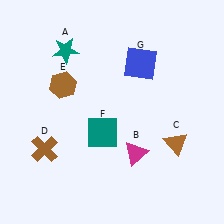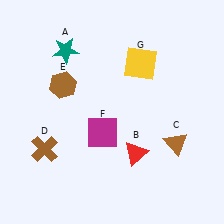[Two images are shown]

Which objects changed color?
B changed from magenta to red. F changed from teal to magenta. G changed from blue to yellow.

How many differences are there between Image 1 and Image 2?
There are 3 differences between the two images.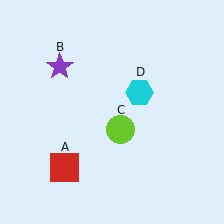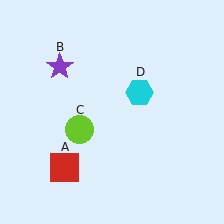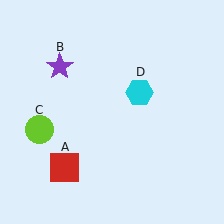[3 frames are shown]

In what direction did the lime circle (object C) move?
The lime circle (object C) moved left.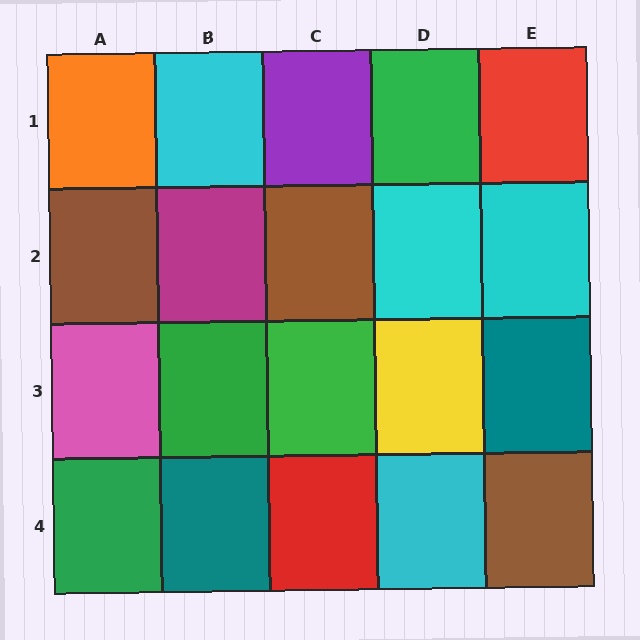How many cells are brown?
3 cells are brown.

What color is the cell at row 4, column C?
Red.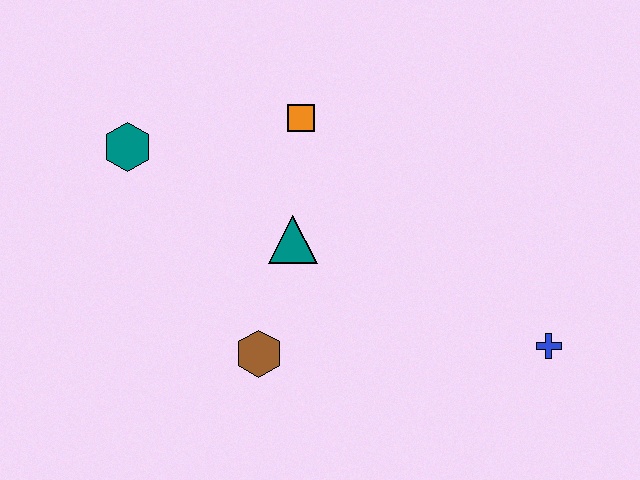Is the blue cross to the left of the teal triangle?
No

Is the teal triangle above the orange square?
No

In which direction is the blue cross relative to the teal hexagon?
The blue cross is to the right of the teal hexagon.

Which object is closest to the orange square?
The teal triangle is closest to the orange square.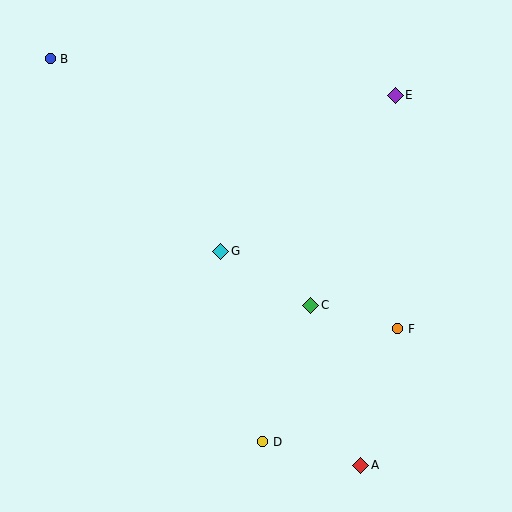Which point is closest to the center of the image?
Point G at (221, 251) is closest to the center.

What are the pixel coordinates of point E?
Point E is at (395, 95).